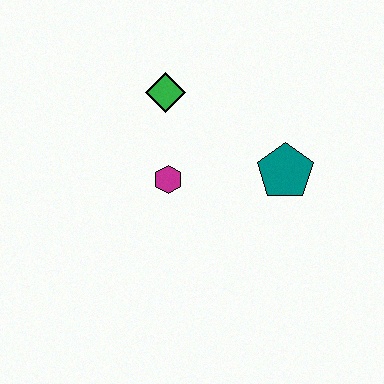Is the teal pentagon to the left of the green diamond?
No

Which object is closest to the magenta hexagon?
The green diamond is closest to the magenta hexagon.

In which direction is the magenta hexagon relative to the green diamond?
The magenta hexagon is below the green diamond.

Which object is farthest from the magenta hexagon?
The teal pentagon is farthest from the magenta hexagon.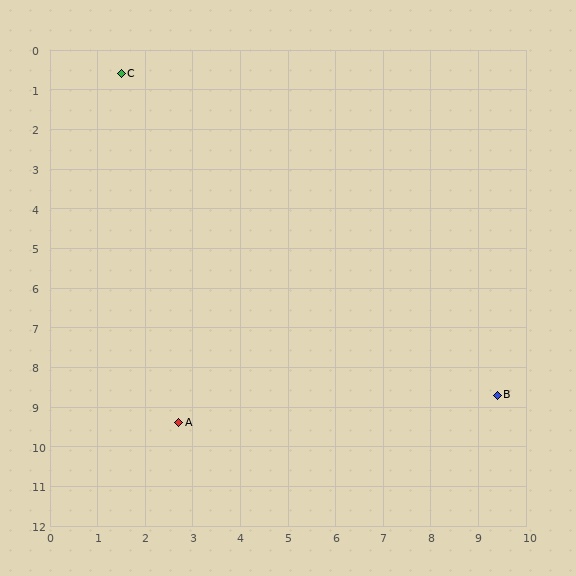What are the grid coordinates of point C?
Point C is at approximately (1.5, 0.6).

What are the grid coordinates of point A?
Point A is at approximately (2.7, 9.4).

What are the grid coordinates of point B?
Point B is at approximately (9.4, 8.7).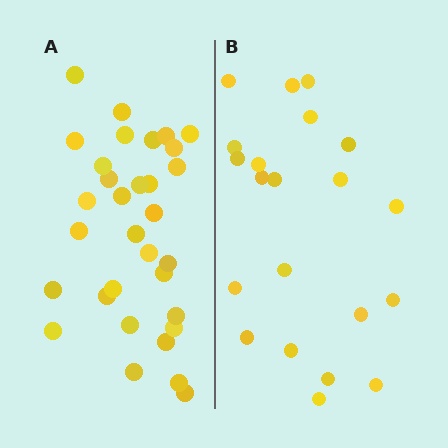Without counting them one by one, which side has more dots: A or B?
Region A (the left region) has more dots.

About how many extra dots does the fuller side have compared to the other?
Region A has roughly 12 or so more dots than region B.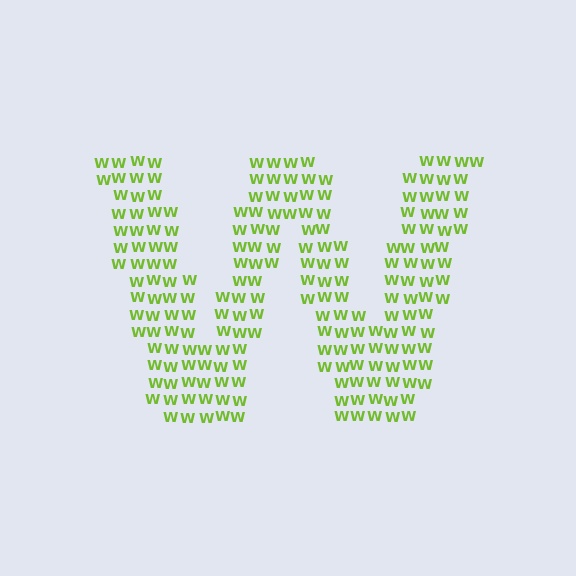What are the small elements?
The small elements are letter W's.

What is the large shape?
The large shape is the letter W.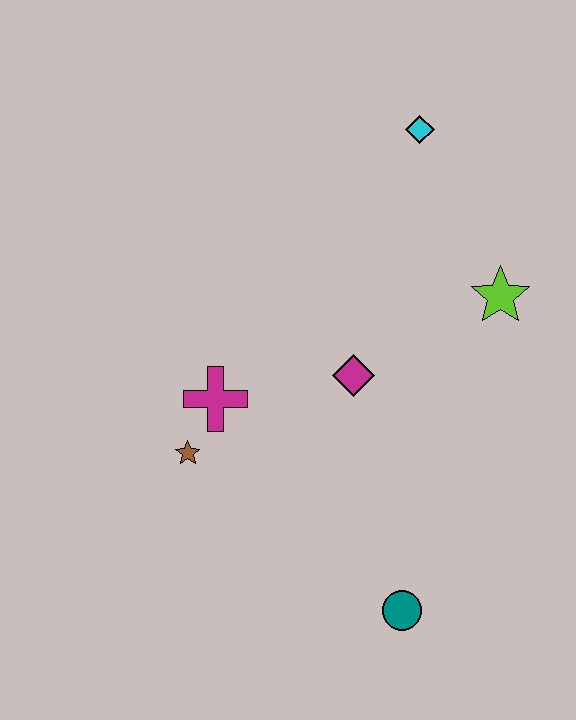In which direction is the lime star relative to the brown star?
The lime star is to the right of the brown star.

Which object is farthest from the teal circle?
The cyan diamond is farthest from the teal circle.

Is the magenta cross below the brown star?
No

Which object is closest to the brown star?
The magenta cross is closest to the brown star.